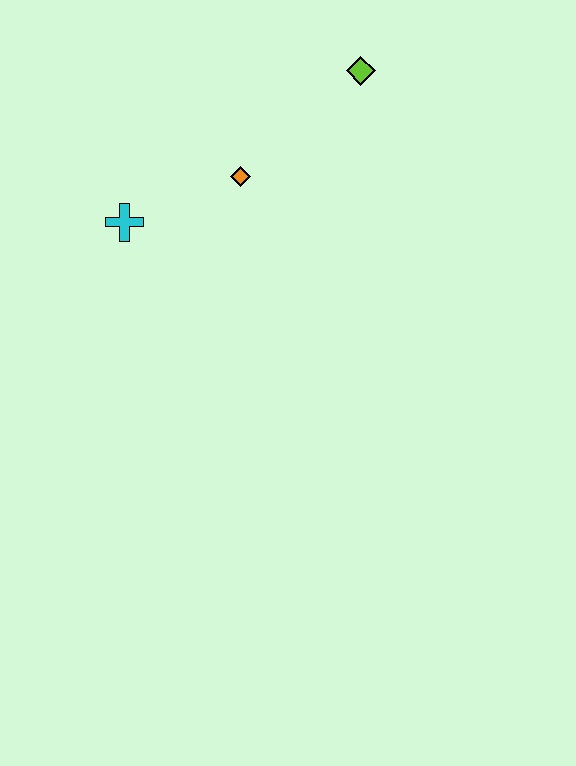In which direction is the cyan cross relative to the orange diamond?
The cyan cross is to the left of the orange diamond.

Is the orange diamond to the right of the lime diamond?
No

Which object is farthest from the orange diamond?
The lime diamond is farthest from the orange diamond.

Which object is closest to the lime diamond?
The orange diamond is closest to the lime diamond.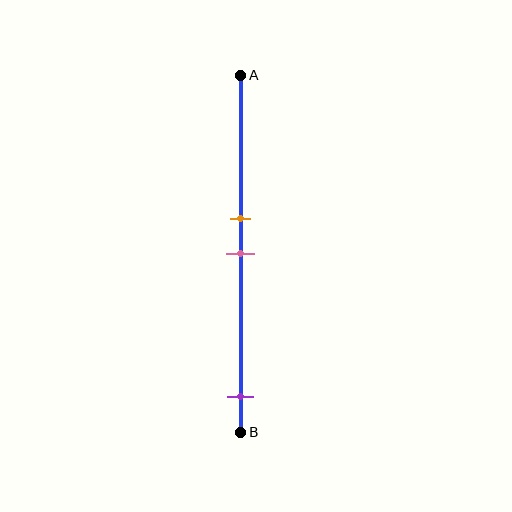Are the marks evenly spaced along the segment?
No, the marks are not evenly spaced.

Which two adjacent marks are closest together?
The orange and pink marks are the closest adjacent pair.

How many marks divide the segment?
There are 3 marks dividing the segment.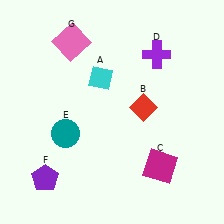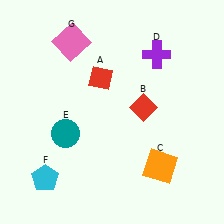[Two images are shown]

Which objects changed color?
A changed from cyan to red. C changed from magenta to orange. F changed from purple to cyan.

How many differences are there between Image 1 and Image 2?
There are 3 differences between the two images.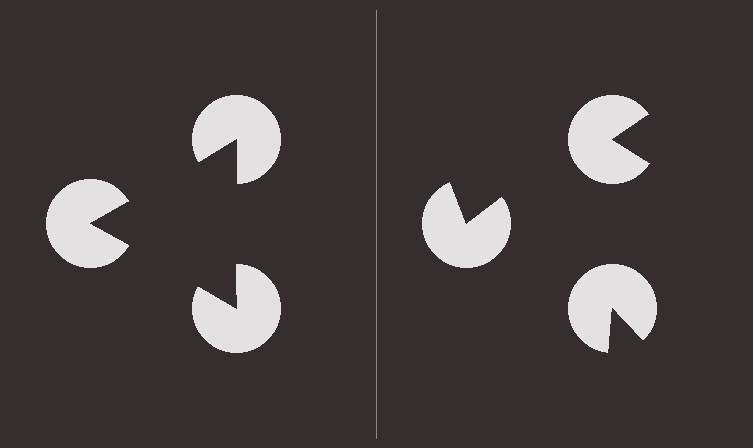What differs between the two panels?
The pac-man discs are positioned identically on both sides; only the wedge orientations differ. On the left they align to a triangle; on the right they are misaligned.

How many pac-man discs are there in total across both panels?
6 — 3 on each side.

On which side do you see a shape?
An illusory triangle appears on the left side. On the right side the wedge cuts are rotated, so no coherent shape forms.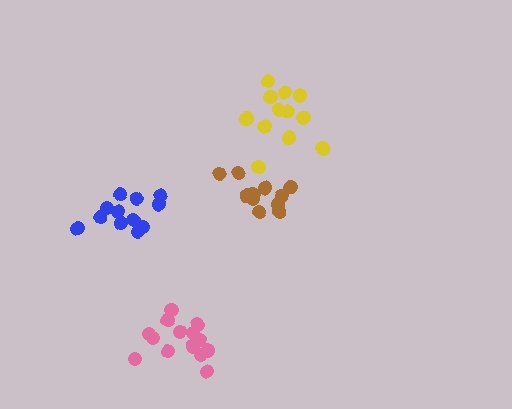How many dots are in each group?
Group 1: 12 dots, Group 2: 11 dots, Group 3: 14 dots, Group 4: 12 dots (49 total).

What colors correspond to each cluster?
The clusters are colored: yellow, brown, pink, blue.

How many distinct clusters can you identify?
There are 4 distinct clusters.